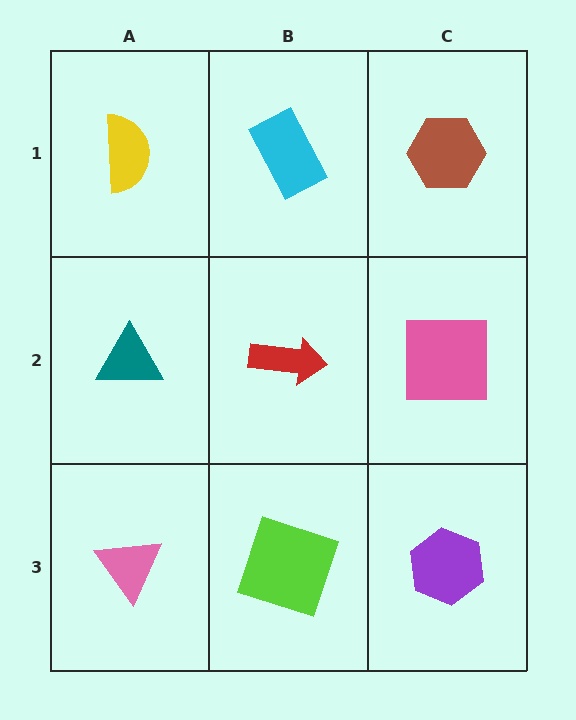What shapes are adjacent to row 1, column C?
A pink square (row 2, column C), a cyan rectangle (row 1, column B).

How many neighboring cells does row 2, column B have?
4.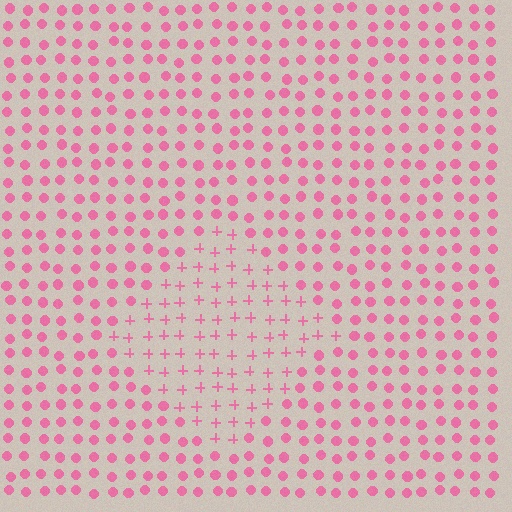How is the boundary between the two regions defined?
The boundary is defined by a change in element shape: plus signs inside vs. circles outside. All elements share the same color and spacing.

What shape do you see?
I see a diamond.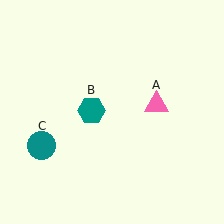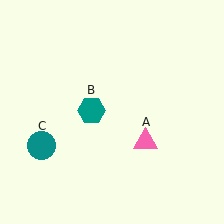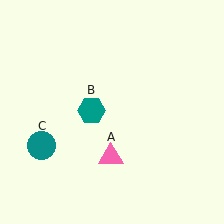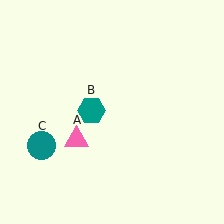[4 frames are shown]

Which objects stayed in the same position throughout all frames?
Teal hexagon (object B) and teal circle (object C) remained stationary.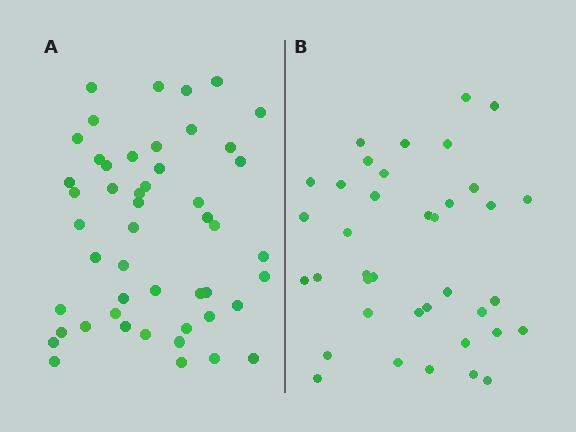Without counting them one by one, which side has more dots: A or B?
Region A (the left region) has more dots.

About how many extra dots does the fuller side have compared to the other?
Region A has roughly 12 or so more dots than region B.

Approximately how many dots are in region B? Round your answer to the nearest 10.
About 40 dots. (The exact count is 38, which rounds to 40.)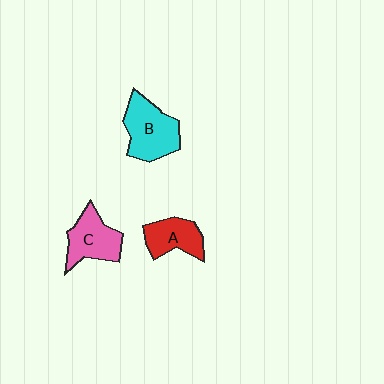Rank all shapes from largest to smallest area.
From largest to smallest: B (cyan), C (pink), A (red).